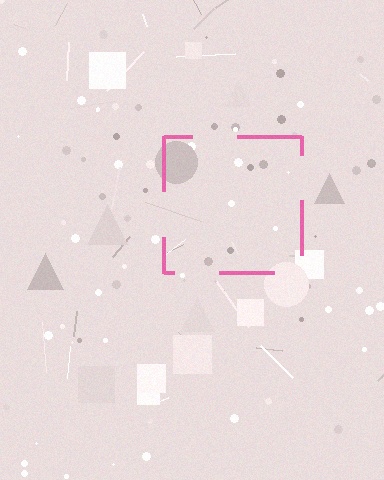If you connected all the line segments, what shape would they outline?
They would outline a square.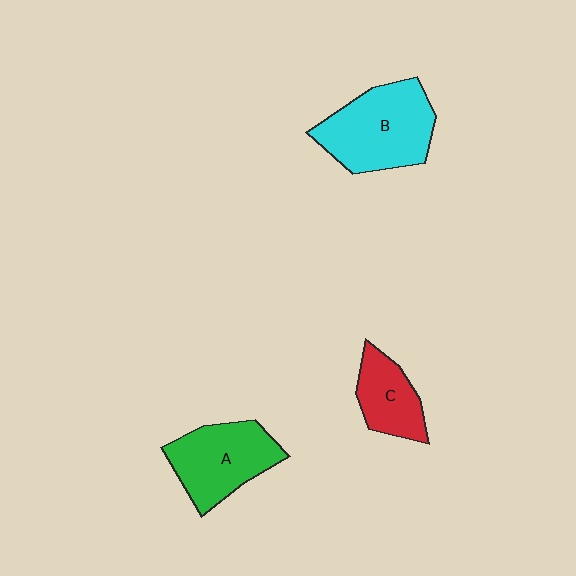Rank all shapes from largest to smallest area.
From largest to smallest: B (cyan), A (green), C (red).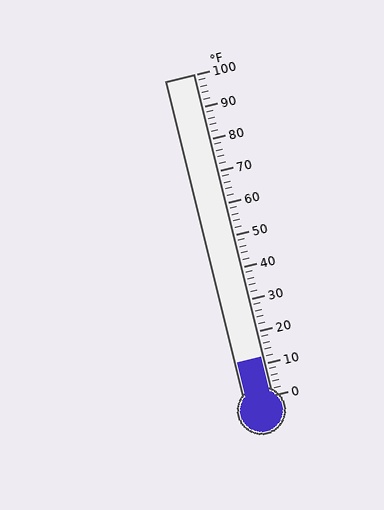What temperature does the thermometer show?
The thermometer shows approximately 12°F.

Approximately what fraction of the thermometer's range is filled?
The thermometer is filled to approximately 10% of its range.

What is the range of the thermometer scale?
The thermometer scale ranges from 0°F to 100°F.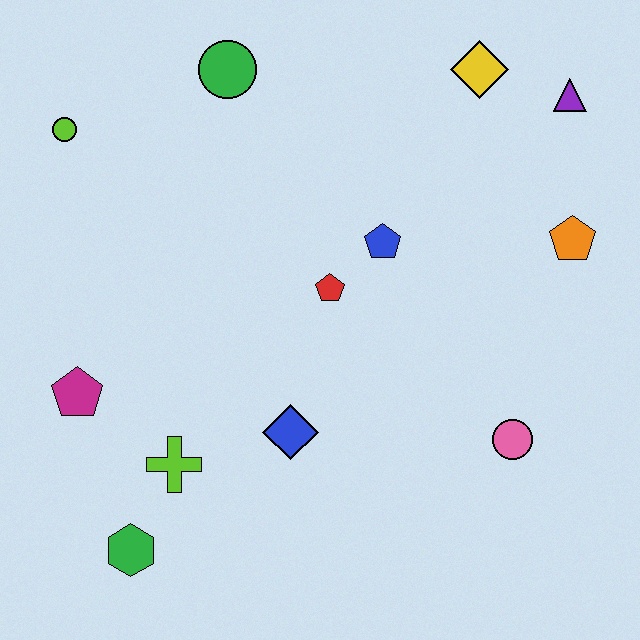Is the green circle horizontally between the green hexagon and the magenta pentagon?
No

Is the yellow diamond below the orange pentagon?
No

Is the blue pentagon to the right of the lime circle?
Yes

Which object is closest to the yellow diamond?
The purple triangle is closest to the yellow diamond.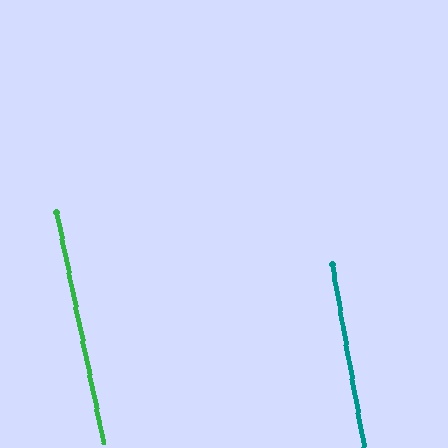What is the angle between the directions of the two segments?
Approximately 1 degree.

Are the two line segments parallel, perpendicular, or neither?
Parallel — their directions differ by only 1.3°.